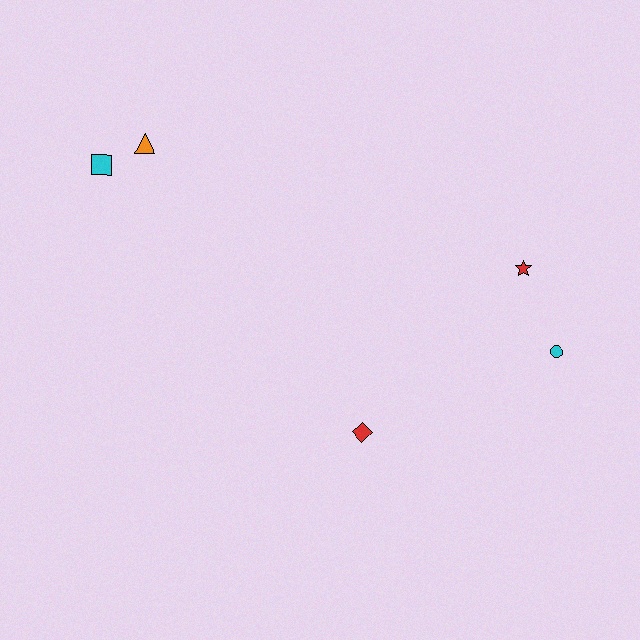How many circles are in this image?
There is 1 circle.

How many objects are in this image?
There are 5 objects.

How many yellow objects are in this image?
There are no yellow objects.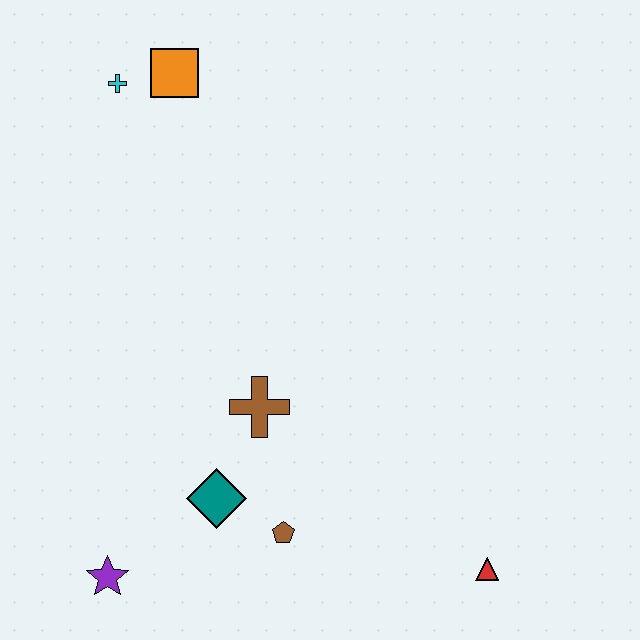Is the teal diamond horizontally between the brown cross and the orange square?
Yes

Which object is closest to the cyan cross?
The orange square is closest to the cyan cross.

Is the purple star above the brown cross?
No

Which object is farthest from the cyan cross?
The red triangle is farthest from the cyan cross.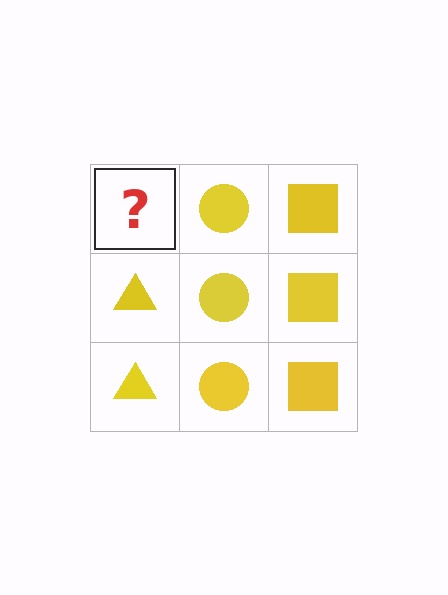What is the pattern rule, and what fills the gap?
The rule is that each column has a consistent shape. The gap should be filled with a yellow triangle.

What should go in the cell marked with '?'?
The missing cell should contain a yellow triangle.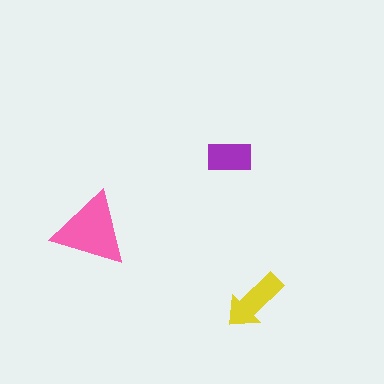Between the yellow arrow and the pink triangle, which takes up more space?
The pink triangle.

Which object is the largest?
The pink triangle.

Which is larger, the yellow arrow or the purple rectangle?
The yellow arrow.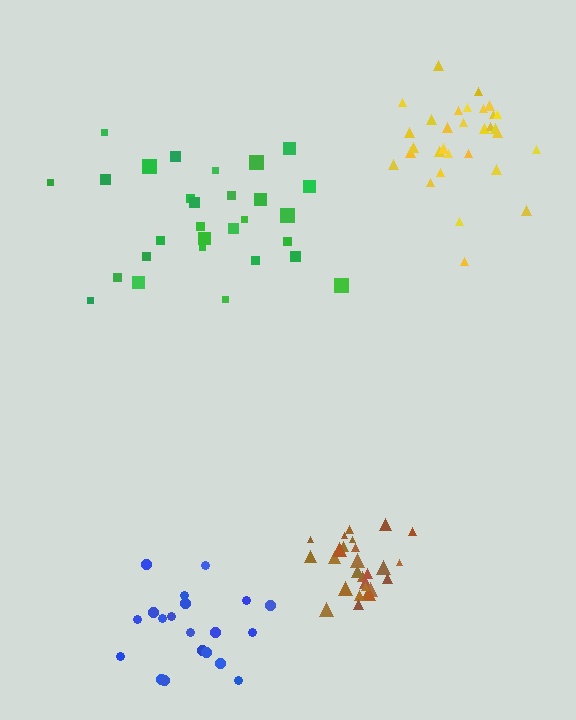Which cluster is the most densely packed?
Brown.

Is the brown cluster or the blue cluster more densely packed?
Brown.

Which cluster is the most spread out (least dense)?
Blue.